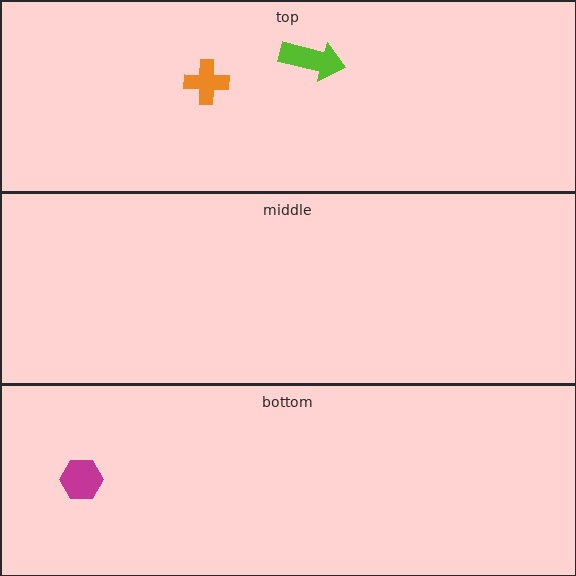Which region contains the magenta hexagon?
The bottom region.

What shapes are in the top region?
The lime arrow, the orange cross.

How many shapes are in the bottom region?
1.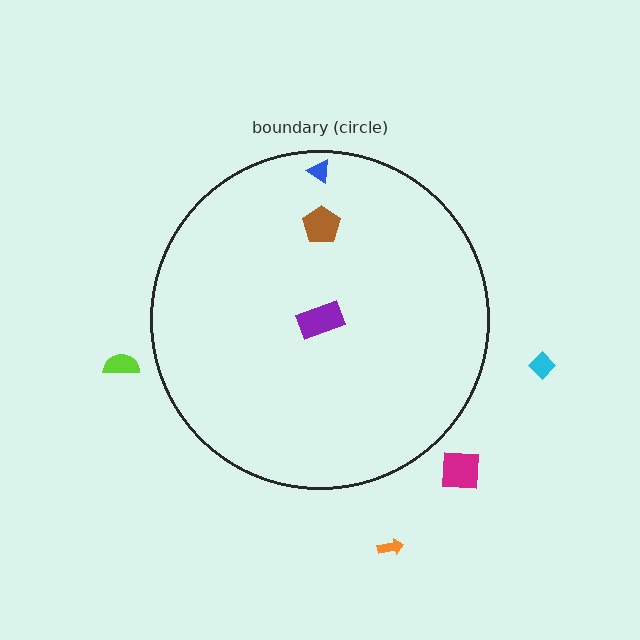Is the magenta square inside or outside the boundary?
Outside.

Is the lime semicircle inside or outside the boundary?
Outside.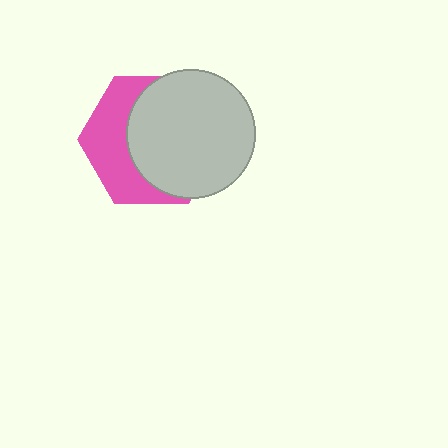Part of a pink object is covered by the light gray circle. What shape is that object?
It is a hexagon.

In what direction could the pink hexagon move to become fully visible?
The pink hexagon could move left. That would shift it out from behind the light gray circle entirely.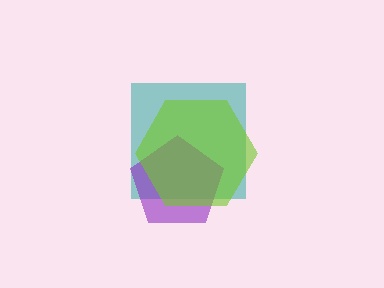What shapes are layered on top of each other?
The layered shapes are: a teal square, a purple pentagon, a lime hexagon.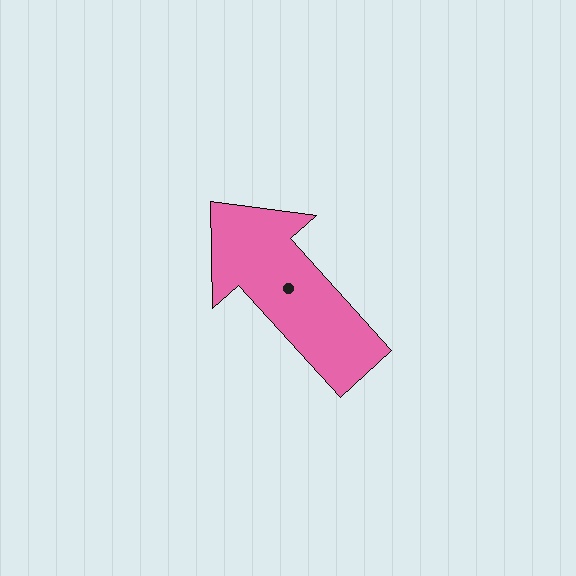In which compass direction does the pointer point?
Northwest.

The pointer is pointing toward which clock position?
Roughly 11 o'clock.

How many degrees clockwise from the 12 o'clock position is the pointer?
Approximately 318 degrees.